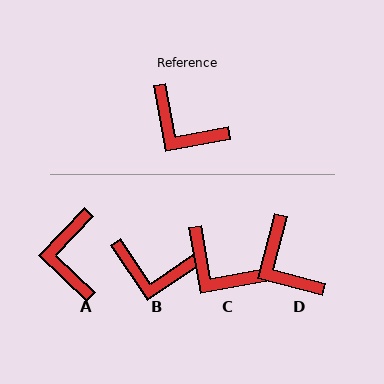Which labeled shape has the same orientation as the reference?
C.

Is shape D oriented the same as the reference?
No, it is off by about 25 degrees.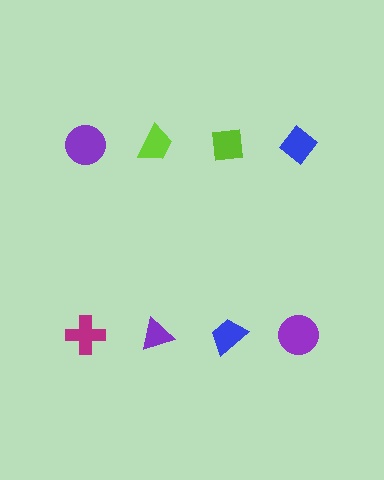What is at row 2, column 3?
A blue trapezoid.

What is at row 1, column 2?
A lime trapezoid.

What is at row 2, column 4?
A purple circle.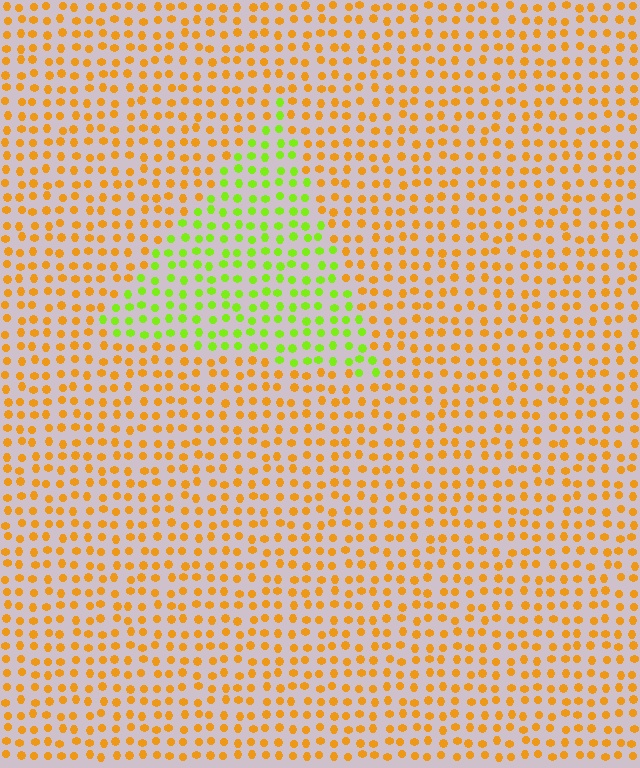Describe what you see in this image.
The image is filled with small orange elements in a uniform arrangement. A triangle-shaped region is visible where the elements are tinted to a slightly different hue, forming a subtle color boundary.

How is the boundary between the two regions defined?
The boundary is defined purely by a slight shift in hue (about 55 degrees). Spacing, size, and orientation are identical on both sides.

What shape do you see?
I see a triangle.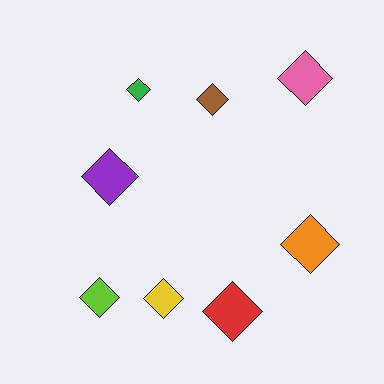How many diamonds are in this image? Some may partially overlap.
There are 8 diamonds.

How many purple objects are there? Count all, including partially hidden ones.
There is 1 purple object.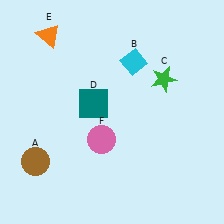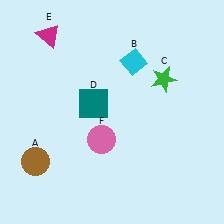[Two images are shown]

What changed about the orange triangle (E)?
In Image 1, E is orange. In Image 2, it changed to magenta.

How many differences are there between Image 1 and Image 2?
There is 1 difference between the two images.